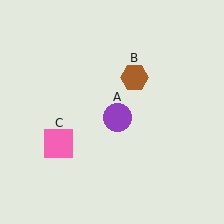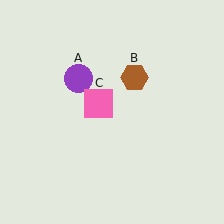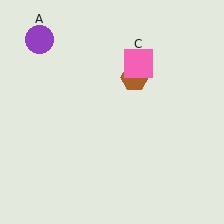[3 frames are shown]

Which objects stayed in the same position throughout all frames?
Brown hexagon (object B) remained stationary.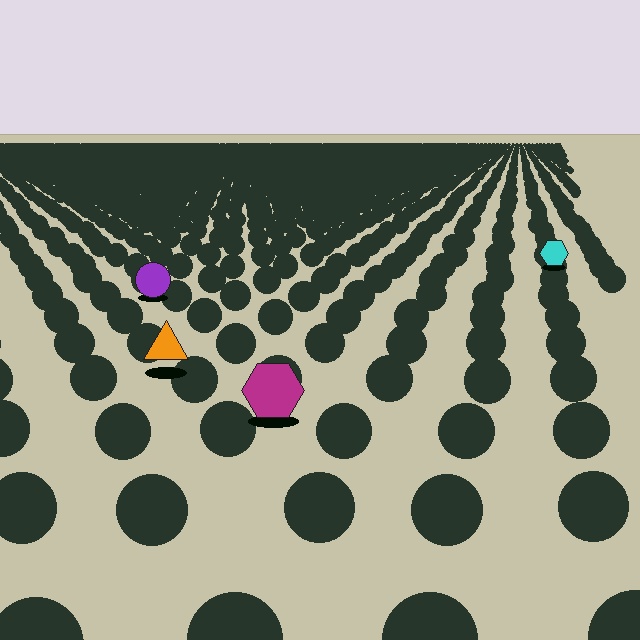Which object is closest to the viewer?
The magenta hexagon is closest. The texture marks near it are larger and more spread out.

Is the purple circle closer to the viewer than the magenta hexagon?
No. The magenta hexagon is closer — you can tell from the texture gradient: the ground texture is coarser near it.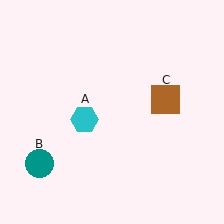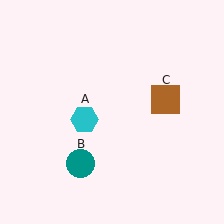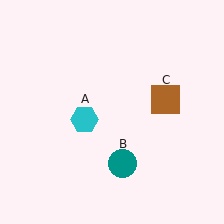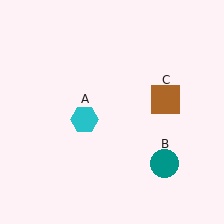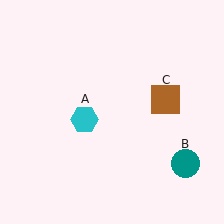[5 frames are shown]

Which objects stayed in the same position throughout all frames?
Cyan hexagon (object A) and brown square (object C) remained stationary.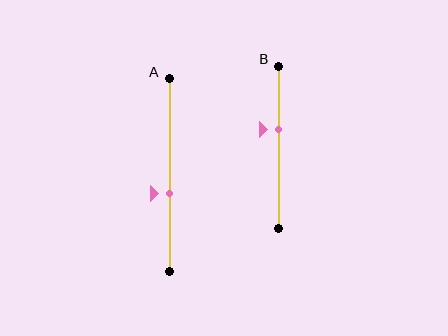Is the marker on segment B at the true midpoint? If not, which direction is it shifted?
No, the marker on segment B is shifted upward by about 11% of the segment length.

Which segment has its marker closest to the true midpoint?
Segment A has its marker closest to the true midpoint.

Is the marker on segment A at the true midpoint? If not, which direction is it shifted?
No, the marker on segment A is shifted downward by about 10% of the segment length.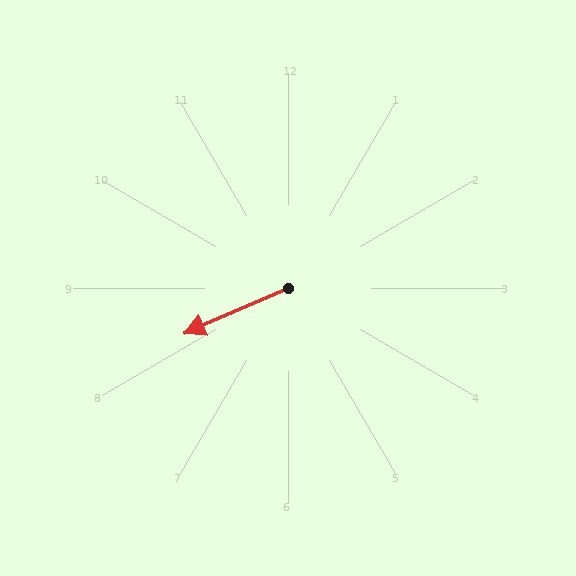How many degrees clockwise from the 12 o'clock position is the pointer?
Approximately 246 degrees.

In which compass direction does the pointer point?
Southwest.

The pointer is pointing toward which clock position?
Roughly 8 o'clock.